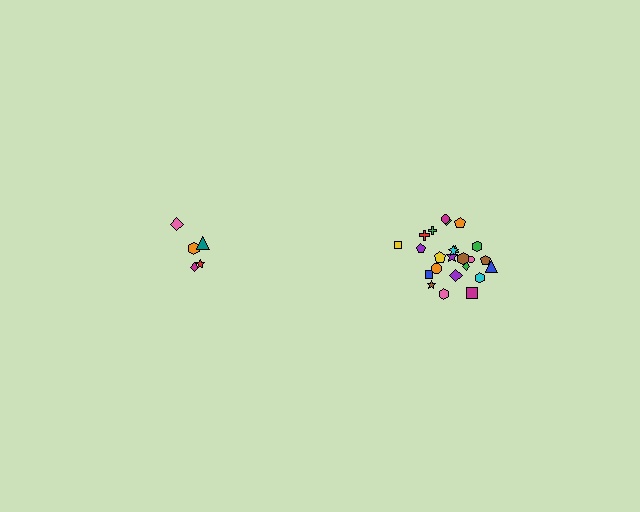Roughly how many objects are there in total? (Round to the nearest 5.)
Roughly 30 objects in total.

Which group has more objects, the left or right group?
The right group.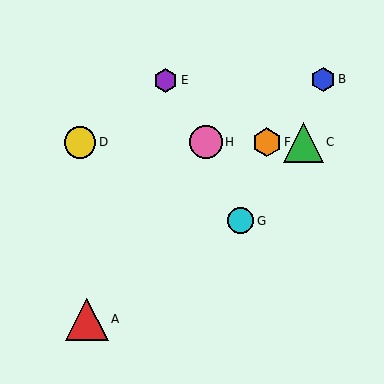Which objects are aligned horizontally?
Objects C, D, F, H are aligned horizontally.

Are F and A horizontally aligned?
No, F is at y≈142 and A is at y≈319.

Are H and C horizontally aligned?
Yes, both are at y≈142.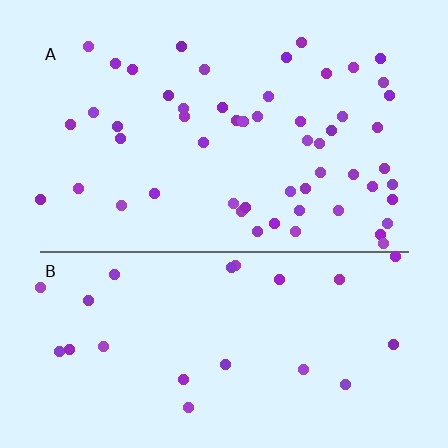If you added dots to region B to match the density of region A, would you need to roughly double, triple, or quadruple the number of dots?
Approximately double.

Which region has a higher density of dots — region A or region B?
A (the top).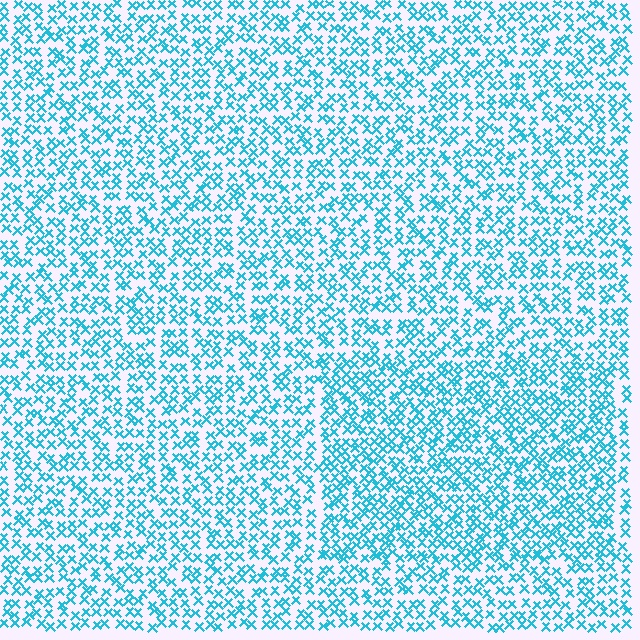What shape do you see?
I see a rectangle.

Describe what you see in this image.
The image contains small cyan elements arranged at two different densities. A rectangle-shaped region is visible where the elements are more densely packed than the surrounding area.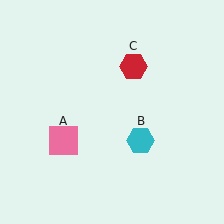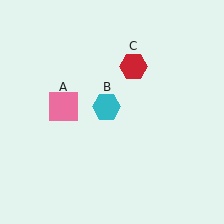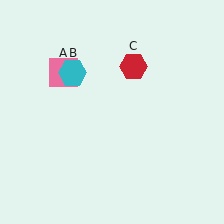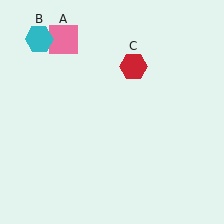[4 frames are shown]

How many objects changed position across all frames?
2 objects changed position: pink square (object A), cyan hexagon (object B).